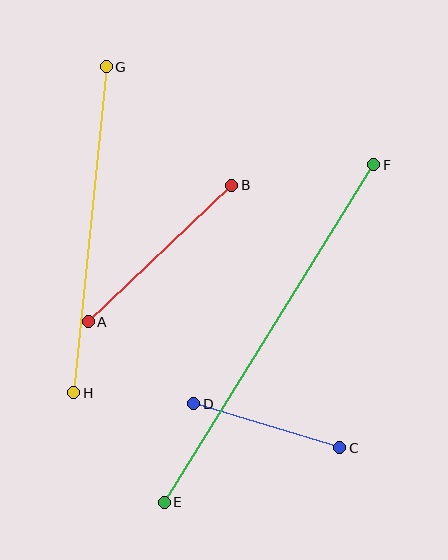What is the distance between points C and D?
The distance is approximately 153 pixels.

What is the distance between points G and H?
The distance is approximately 328 pixels.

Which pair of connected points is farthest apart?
Points E and F are farthest apart.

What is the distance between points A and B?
The distance is approximately 198 pixels.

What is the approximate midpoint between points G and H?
The midpoint is at approximately (90, 230) pixels.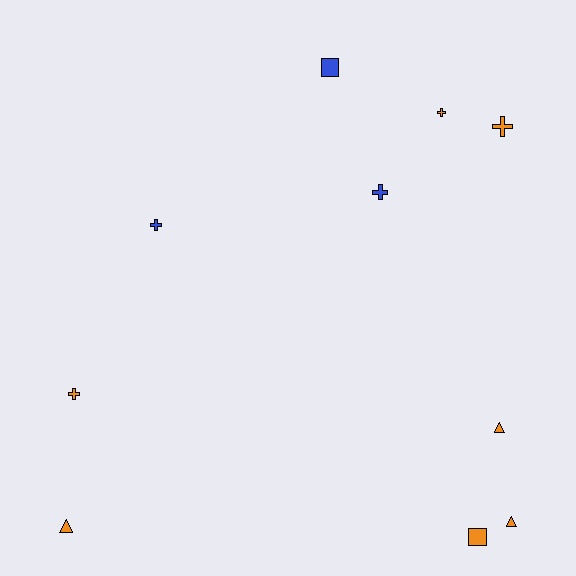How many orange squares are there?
There is 1 orange square.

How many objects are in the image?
There are 10 objects.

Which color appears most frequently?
Orange, with 7 objects.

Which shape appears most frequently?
Cross, with 5 objects.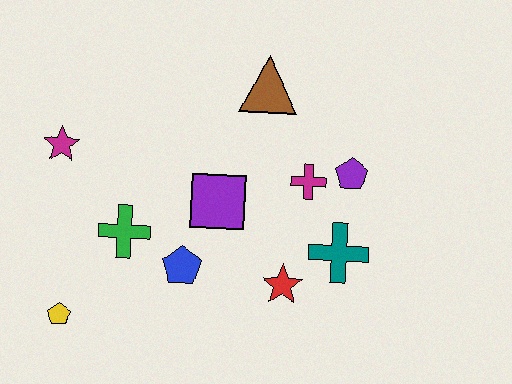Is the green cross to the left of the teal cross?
Yes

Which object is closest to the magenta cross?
The purple pentagon is closest to the magenta cross.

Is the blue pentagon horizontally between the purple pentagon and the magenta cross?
No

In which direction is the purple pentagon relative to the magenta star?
The purple pentagon is to the right of the magenta star.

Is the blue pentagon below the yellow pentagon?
No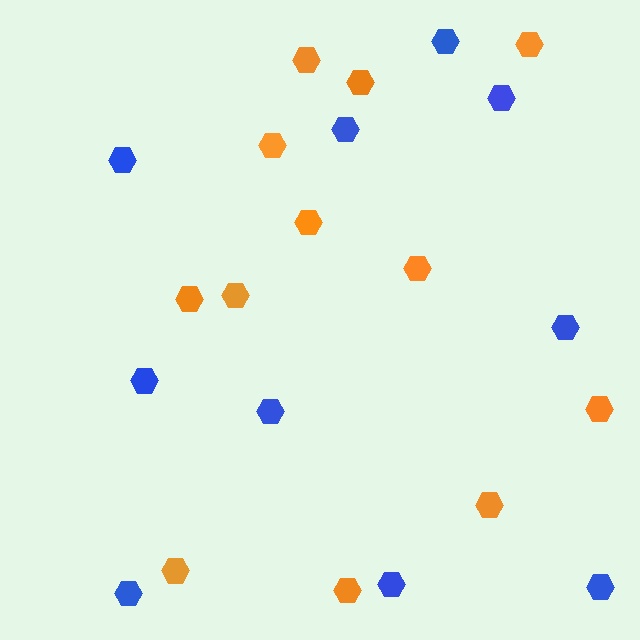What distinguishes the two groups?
There are 2 groups: one group of orange hexagons (12) and one group of blue hexagons (10).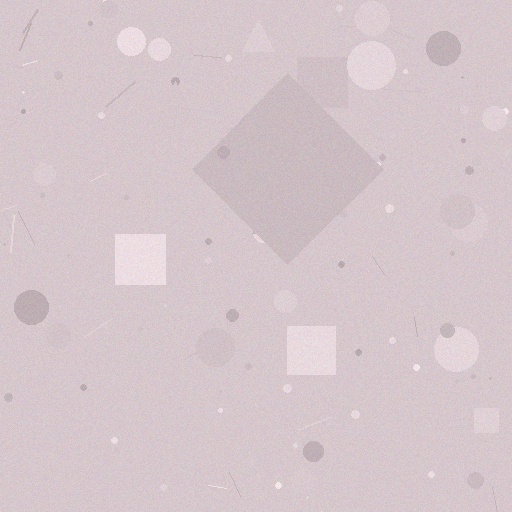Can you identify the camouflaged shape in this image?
The camouflaged shape is a diamond.